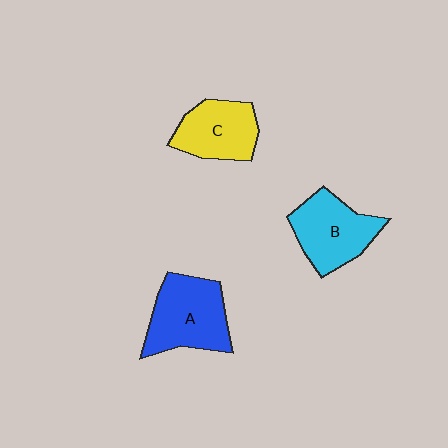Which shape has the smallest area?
Shape C (yellow).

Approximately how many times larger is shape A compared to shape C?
Approximately 1.2 times.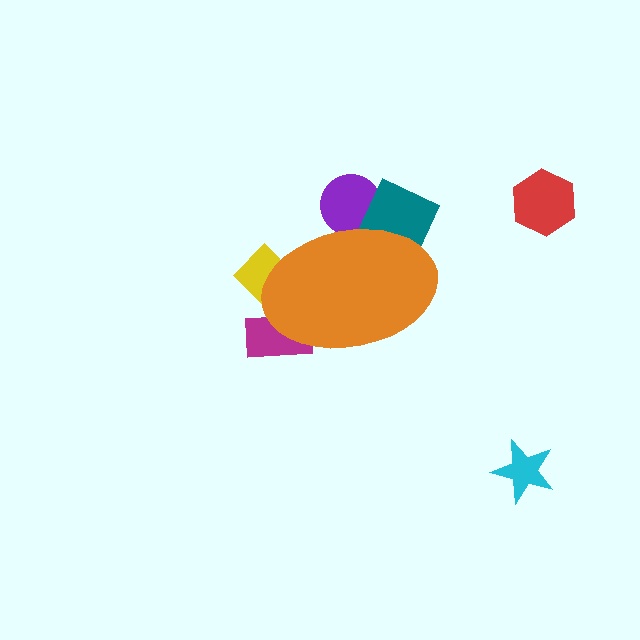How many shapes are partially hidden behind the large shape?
4 shapes are partially hidden.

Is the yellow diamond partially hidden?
Yes, the yellow diamond is partially hidden behind the orange ellipse.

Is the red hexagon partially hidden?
No, the red hexagon is fully visible.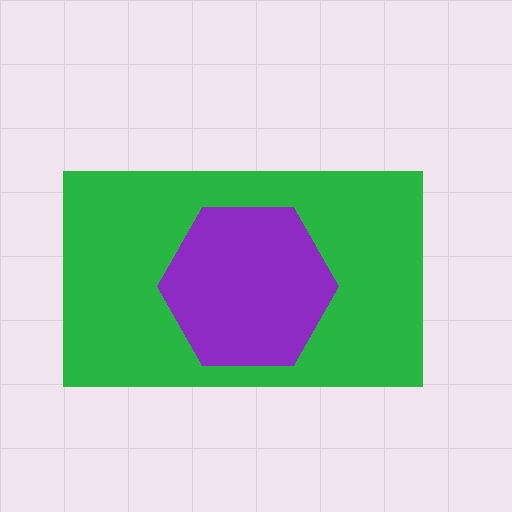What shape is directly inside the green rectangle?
The purple hexagon.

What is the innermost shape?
The purple hexagon.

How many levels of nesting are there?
2.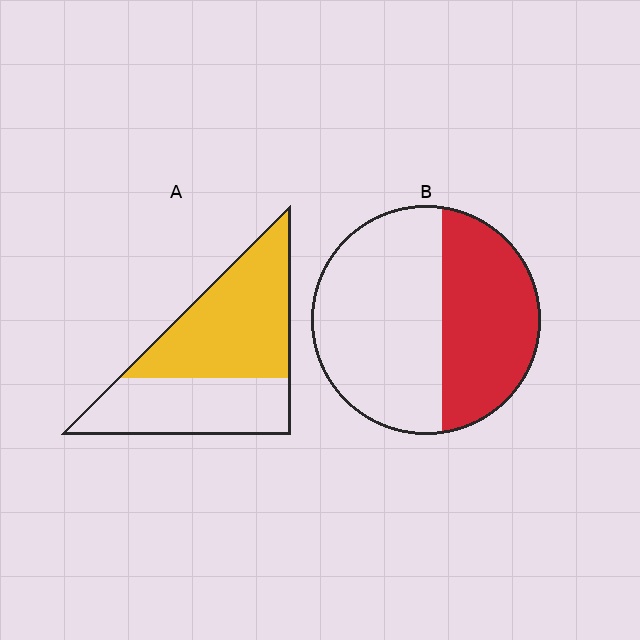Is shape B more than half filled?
No.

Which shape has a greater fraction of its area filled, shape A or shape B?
Shape A.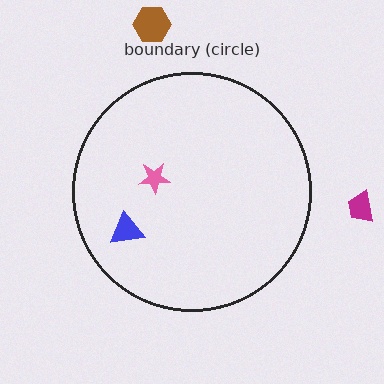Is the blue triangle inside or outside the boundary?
Inside.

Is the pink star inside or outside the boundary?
Inside.